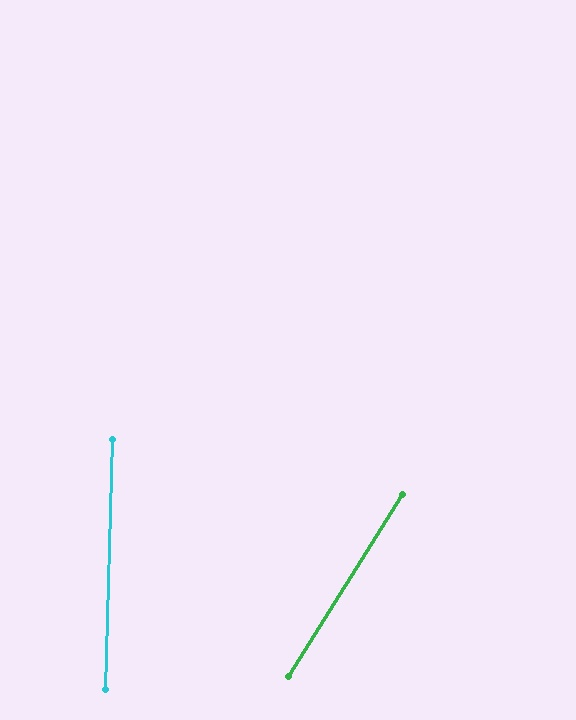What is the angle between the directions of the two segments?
Approximately 30 degrees.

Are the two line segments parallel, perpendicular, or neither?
Neither parallel nor perpendicular — they differ by about 30°.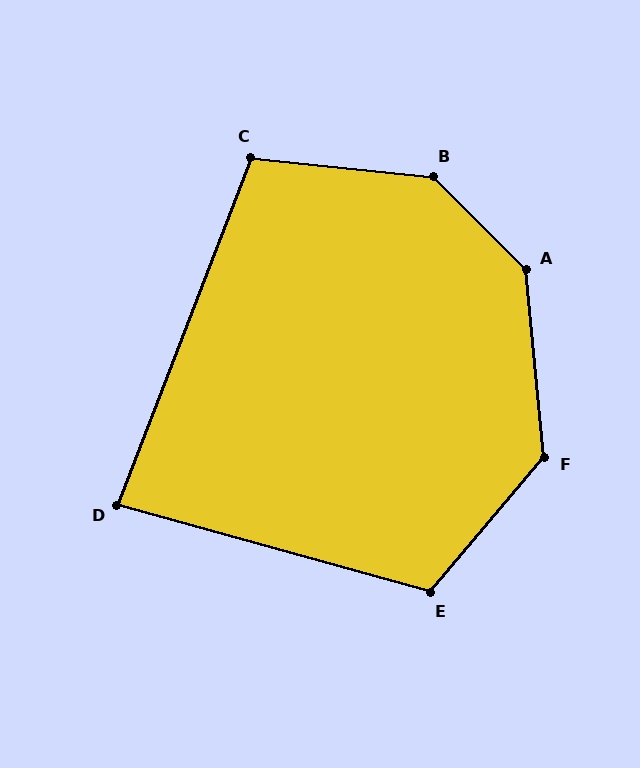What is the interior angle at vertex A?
Approximately 140 degrees (obtuse).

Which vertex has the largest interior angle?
B, at approximately 141 degrees.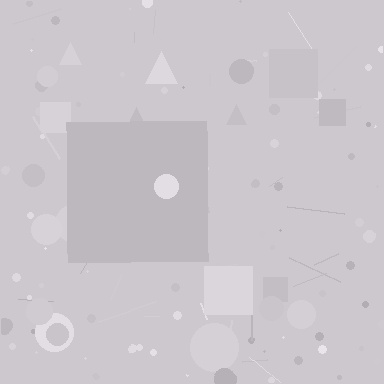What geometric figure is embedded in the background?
A square is embedded in the background.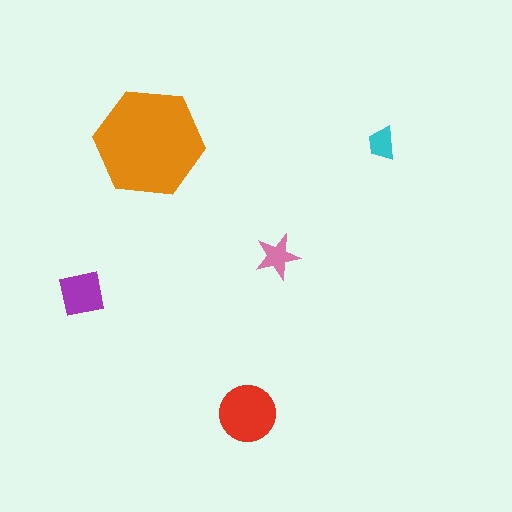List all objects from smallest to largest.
The cyan trapezoid, the pink star, the purple square, the red circle, the orange hexagon.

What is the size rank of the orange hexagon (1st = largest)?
1st.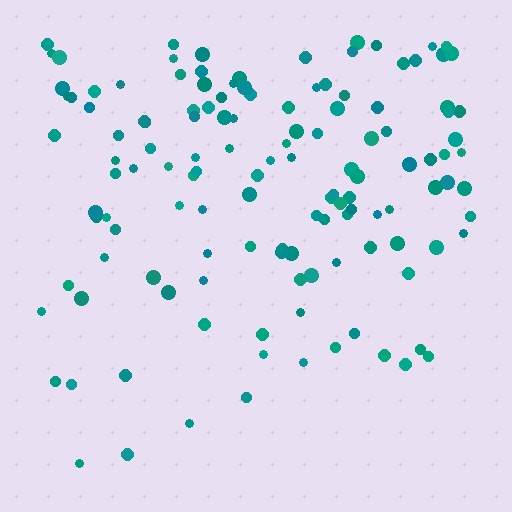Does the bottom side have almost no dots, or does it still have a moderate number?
Still a moderate number, just noticeably fewer than the top.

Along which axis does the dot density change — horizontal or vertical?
Vertical.